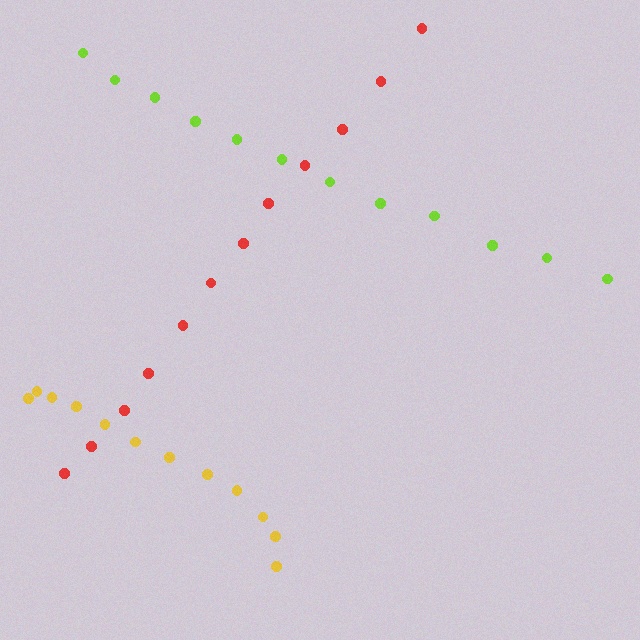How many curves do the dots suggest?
There are 3 distinct paths.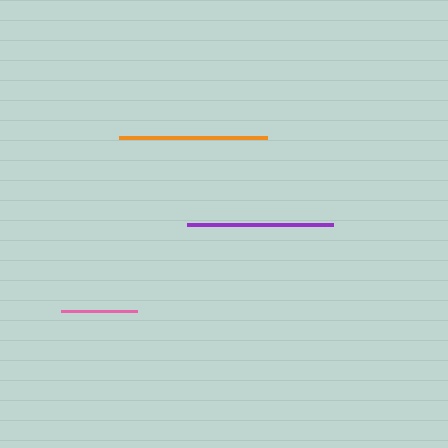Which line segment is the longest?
The orange line is the longest at approximately 148 pixels.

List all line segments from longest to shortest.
From longest to shortest: orange, purple, pink.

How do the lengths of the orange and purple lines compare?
The orange and purple lines are approximately the same length.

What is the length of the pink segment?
The pink segment is approximately 75 pixels long.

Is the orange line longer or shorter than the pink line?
The orange line is longer than the pink line.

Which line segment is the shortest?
The pink line is the shortest at approximately 75 pixels.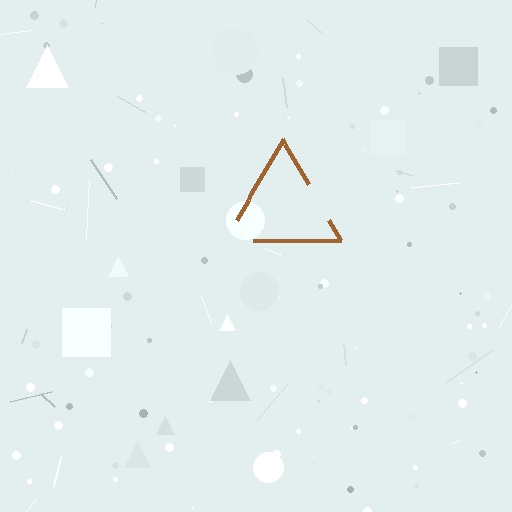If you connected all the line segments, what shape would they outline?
They would outline a triangle.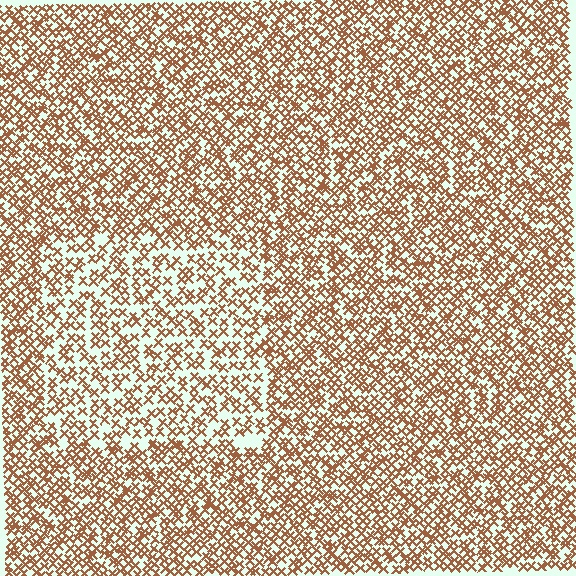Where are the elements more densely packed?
The elements are more densely packed outside the rectangle boundary.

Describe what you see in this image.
The image contains small brown elements arranged at two different densities. A rectangle-shaped region is visible where the elements are less densely packed than the surrounding area.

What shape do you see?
I see a rectangle.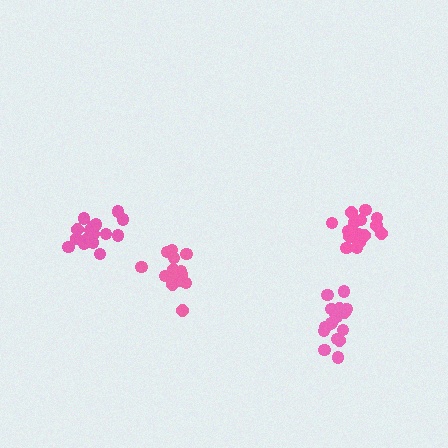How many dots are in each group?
Group 1: 16 dots, Group 2: 17 dots, Group 3: 17 dots, Group 4: 16 dots (66 total).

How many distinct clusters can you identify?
There are 4 distinct clusters.